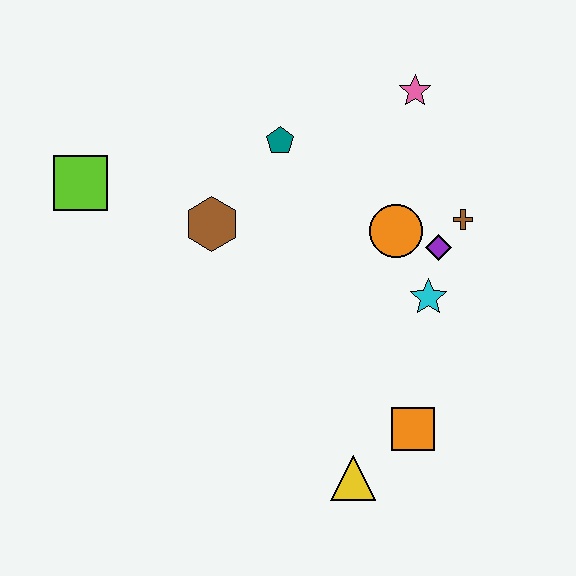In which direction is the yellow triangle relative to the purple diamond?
The yellow triangle is below the purple diamond.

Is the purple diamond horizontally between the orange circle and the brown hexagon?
No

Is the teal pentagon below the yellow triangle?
No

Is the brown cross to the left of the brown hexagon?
No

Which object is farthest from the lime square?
The orange square is farthest from the lime square.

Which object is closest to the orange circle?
The purple diamond is closest to the orange circle.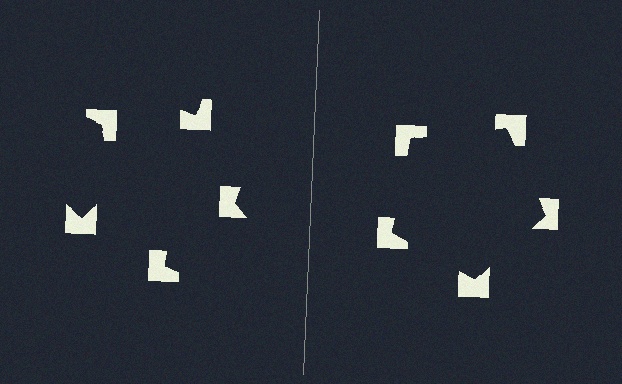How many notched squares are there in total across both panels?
10 — 5 on each side.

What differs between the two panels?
The notched squares are positioned identically on both sides; only the wedge orientations differ. On the right they align to a pentagon; on the left they are misaligned.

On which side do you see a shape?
An illusory pentagon appears on the right side. On the left side the wedge cuts are rotated, so no coherent shape forms.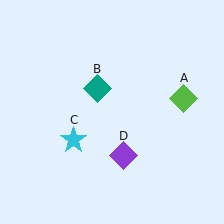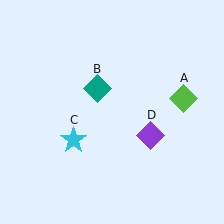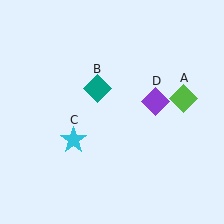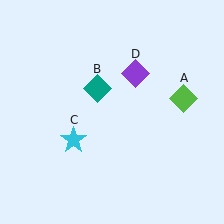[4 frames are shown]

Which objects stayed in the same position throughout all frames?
Lime diamond (object A) and teal diamond (object B) and cyan star (object C) remained stationary.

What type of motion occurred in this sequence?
The purple diamond (object D) rotated counterclockwise around the center of the scene.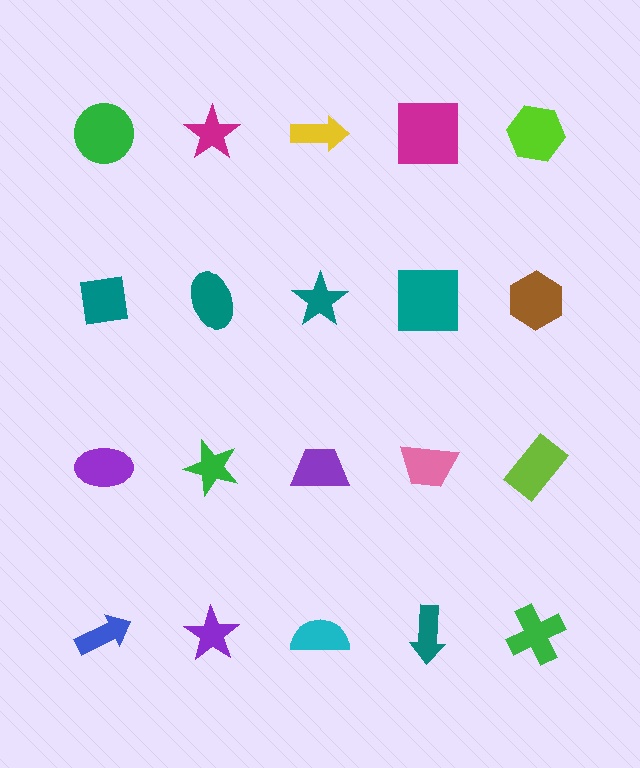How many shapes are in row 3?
5 shapes.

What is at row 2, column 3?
A teal star.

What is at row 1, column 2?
A magenta star.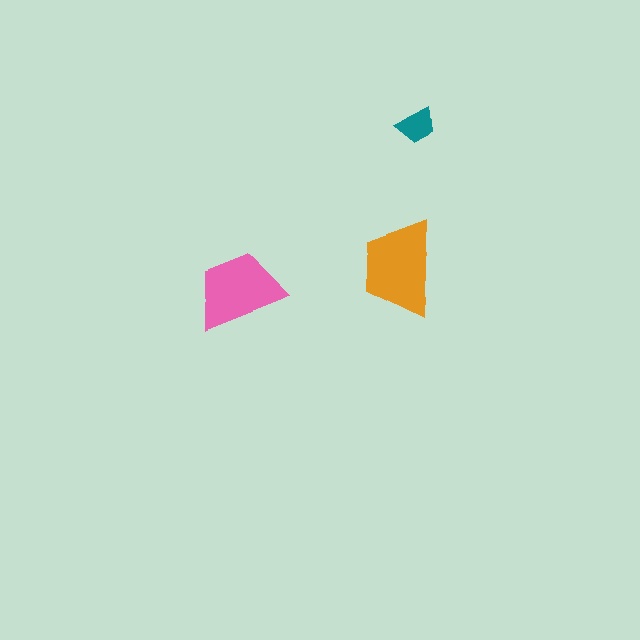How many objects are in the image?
There are 3 objects in the image.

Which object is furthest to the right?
The teal trapezoid is rightmost.